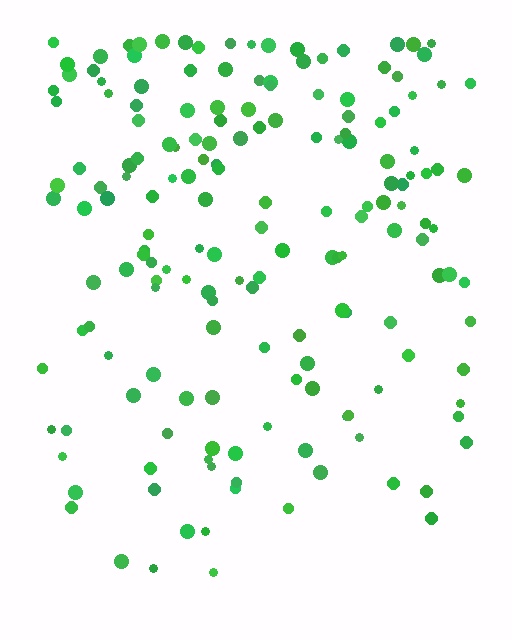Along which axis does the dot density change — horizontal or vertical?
Vertical.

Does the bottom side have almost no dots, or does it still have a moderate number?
Still a moderate number, just noticeably fewer than the top.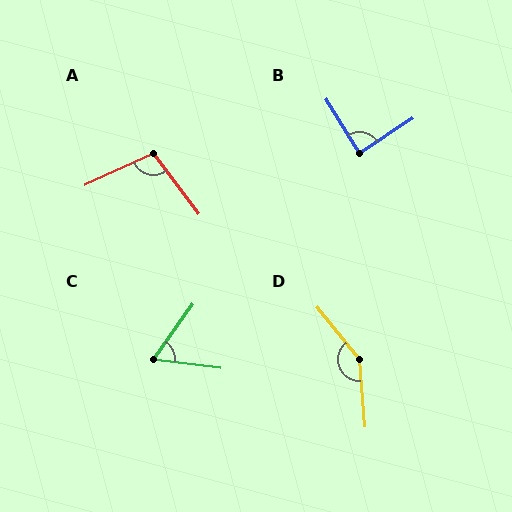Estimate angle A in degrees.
Approximately 102 degrees.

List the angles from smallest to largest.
C (62°), B (88°), A (102°), D (145°).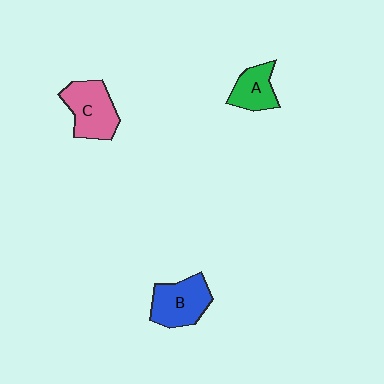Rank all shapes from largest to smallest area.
From largest to smallest: C (pink), B (blue), A (green).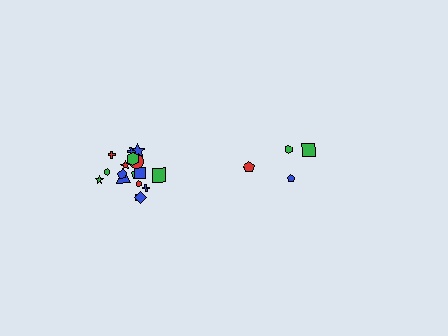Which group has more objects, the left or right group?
The left group.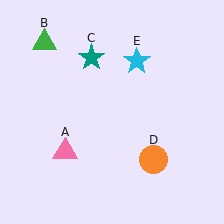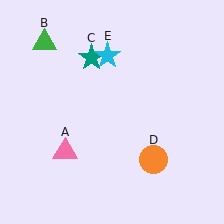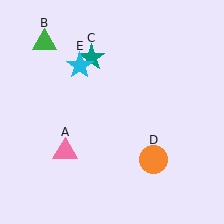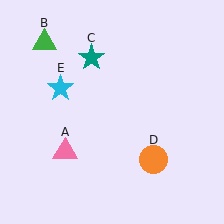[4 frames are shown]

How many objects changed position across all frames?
1 object changed position: cyan star (object E).